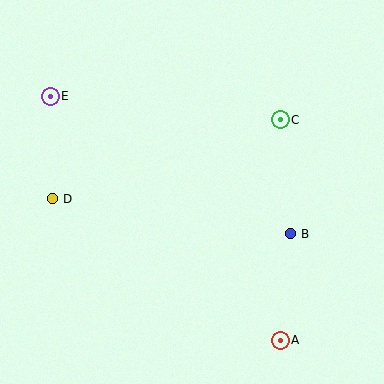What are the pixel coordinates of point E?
Point E is at (50, 96).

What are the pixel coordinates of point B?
Point B is at (290, 234).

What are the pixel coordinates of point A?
Point A is at (280, 340).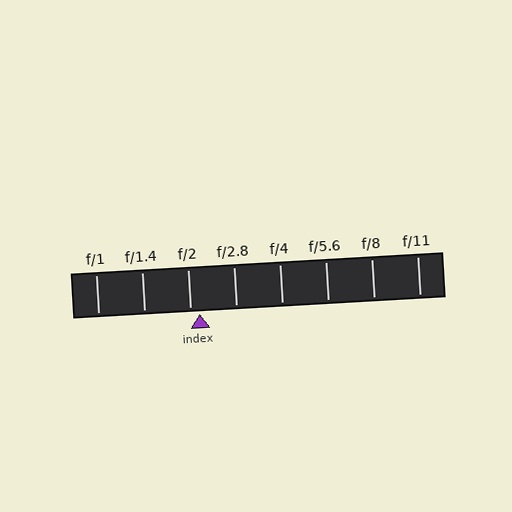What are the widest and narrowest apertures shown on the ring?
The widest aperture shown is f/1 and the narrowest is f/11.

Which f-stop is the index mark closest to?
The index mark is closest to f/2.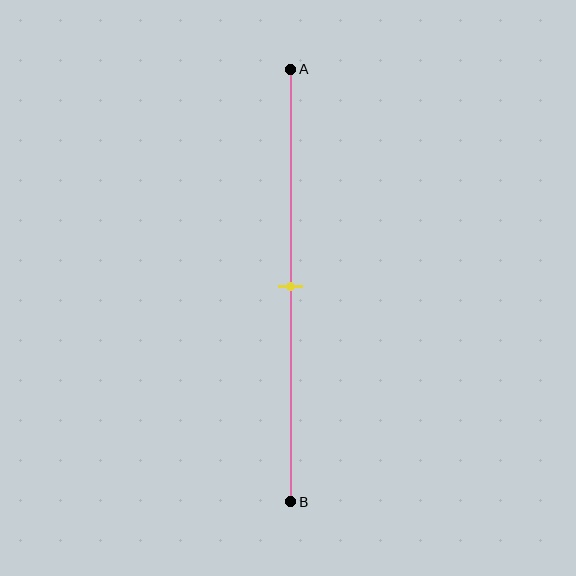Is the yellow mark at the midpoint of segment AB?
Yes, the mark is approximately at the midpoint.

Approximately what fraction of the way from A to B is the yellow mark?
The yellow mark is approximately 50% of the way from A to B.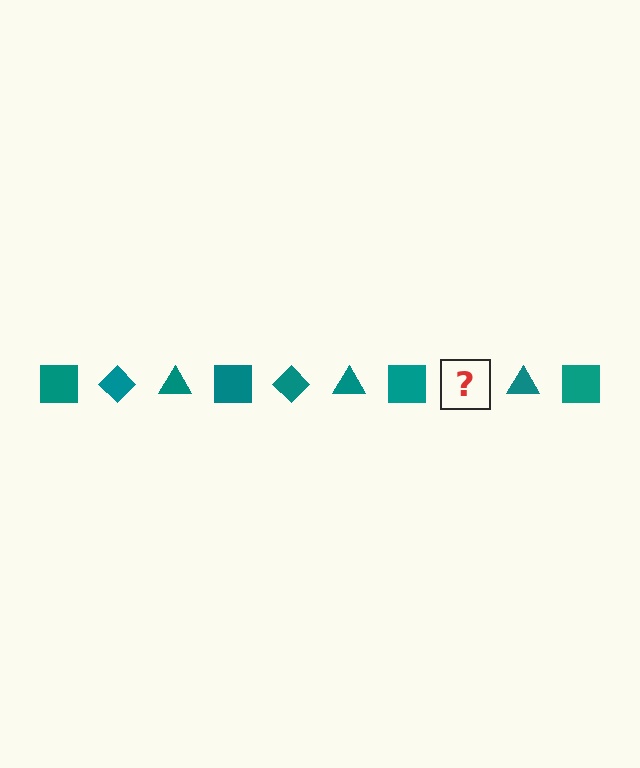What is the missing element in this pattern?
The missing element is a teal diamond.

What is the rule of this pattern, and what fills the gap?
The rule is that the pattern cycles through square, diamond, triangle shapes in teal. The gap should be filled with a teal diamond.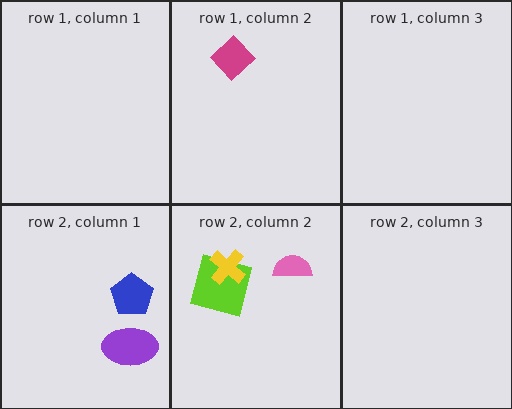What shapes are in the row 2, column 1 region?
The purple ellipse, the blue pentagon.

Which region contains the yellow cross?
The row 2, column 2 region.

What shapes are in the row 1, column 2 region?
The magenta diamond.